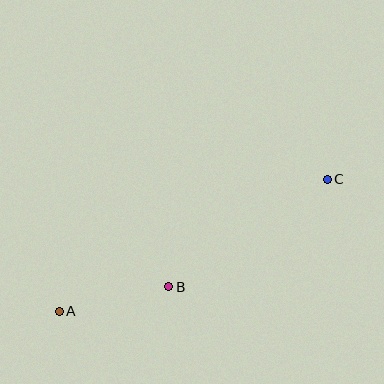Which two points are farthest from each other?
Points A and C are farthest from each other.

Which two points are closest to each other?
Points A and B are closest to each other.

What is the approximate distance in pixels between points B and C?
The distance between B and C is approximately 192 pixels.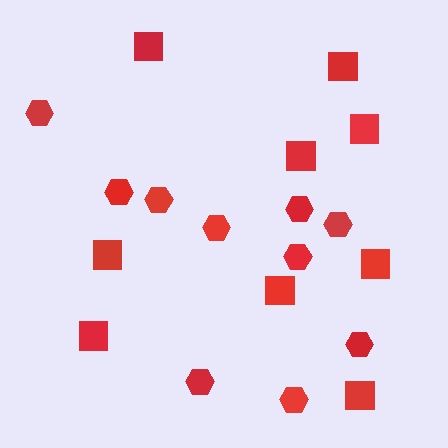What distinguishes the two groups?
There are 2 groups: one group of squares (9) and one group of hexagons (10).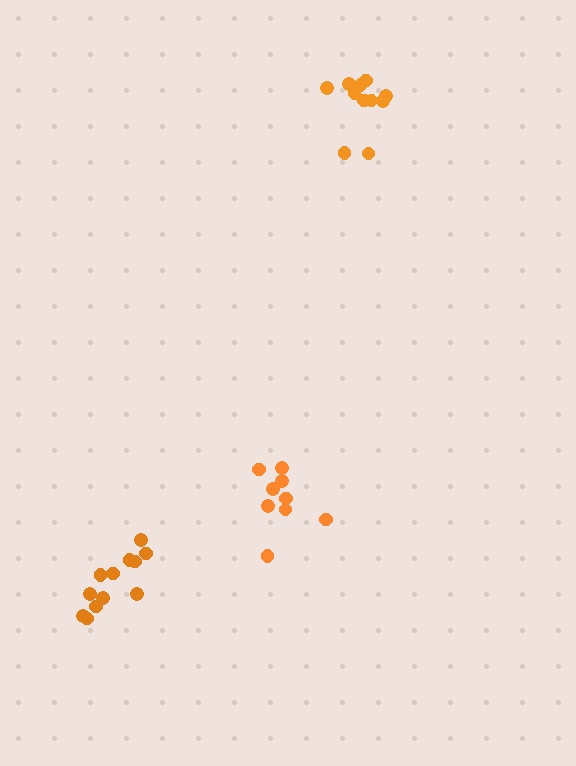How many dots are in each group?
Group 1: 9 dots, Group 2: 12 dots, Group 3: 11 dots (32 total).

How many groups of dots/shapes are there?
There are 3 groups.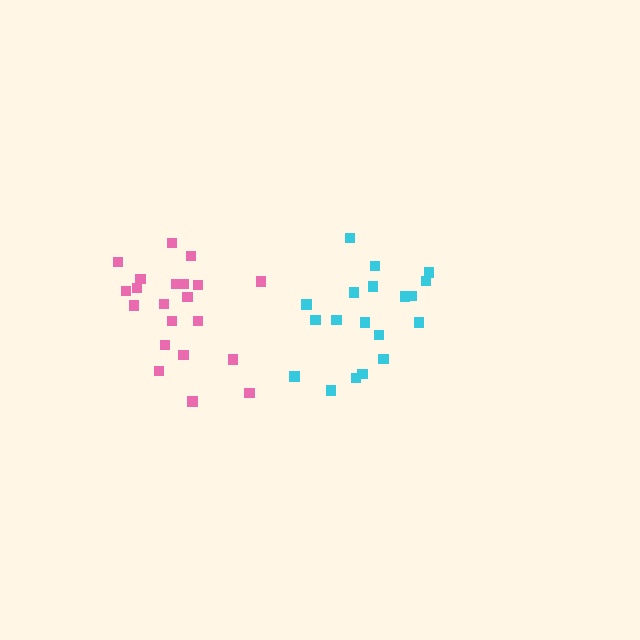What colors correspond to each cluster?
The clusters are colored: pink, cyan.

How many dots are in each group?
Group 1: 21 dots, Group 2: 19 dots (40 total).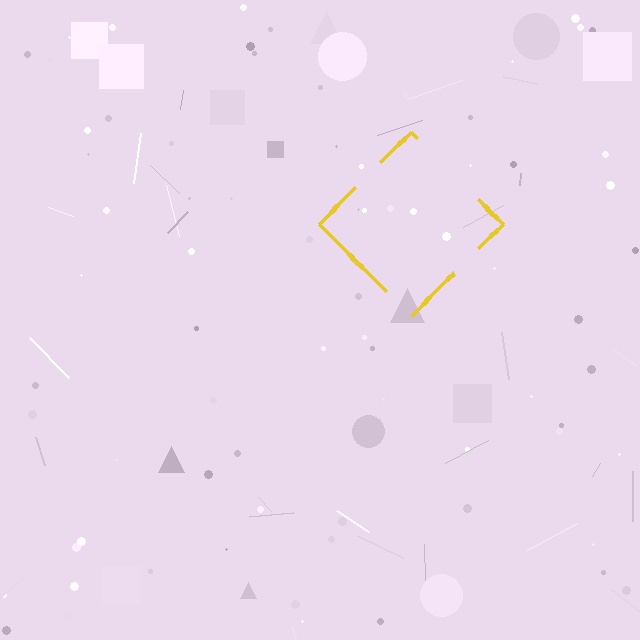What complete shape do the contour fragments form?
The contour fragments form a diamond.